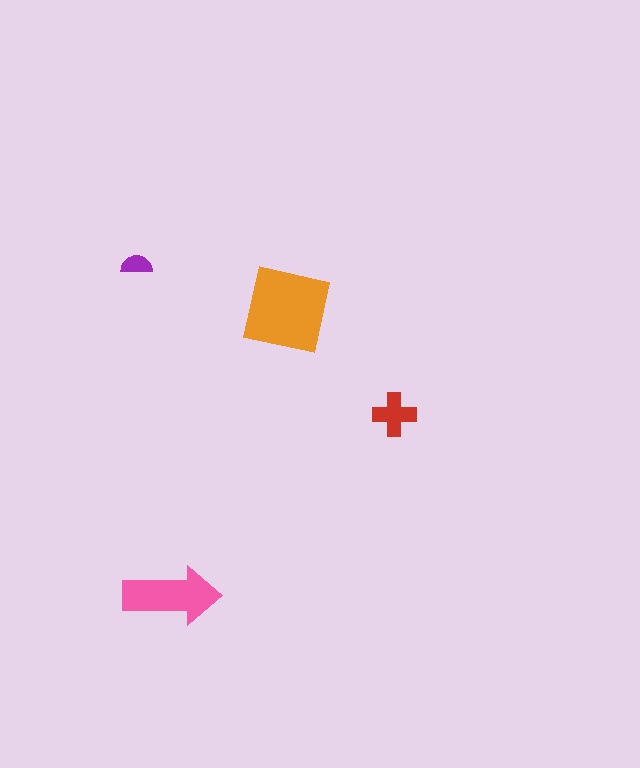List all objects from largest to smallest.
The orange square, the pink arrow, the red cross, the purple semicircle.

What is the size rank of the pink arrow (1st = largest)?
2nd.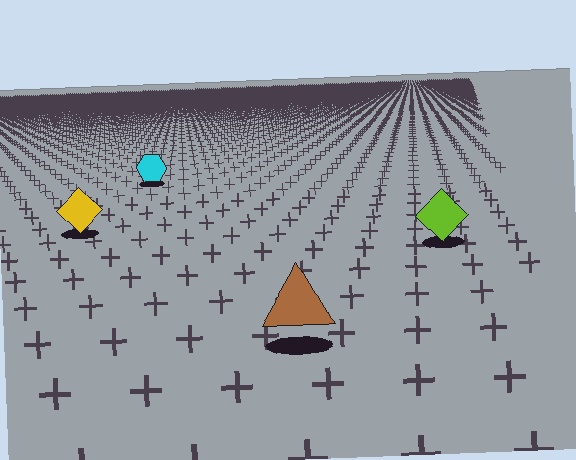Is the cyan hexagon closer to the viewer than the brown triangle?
No. The brown triangle is closer — you can tell from the texture gradient: the ground texture is coarser near it.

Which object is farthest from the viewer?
The cyan hexagon is farthest from the viewer. It appears smaller and the ground texture around it is denser.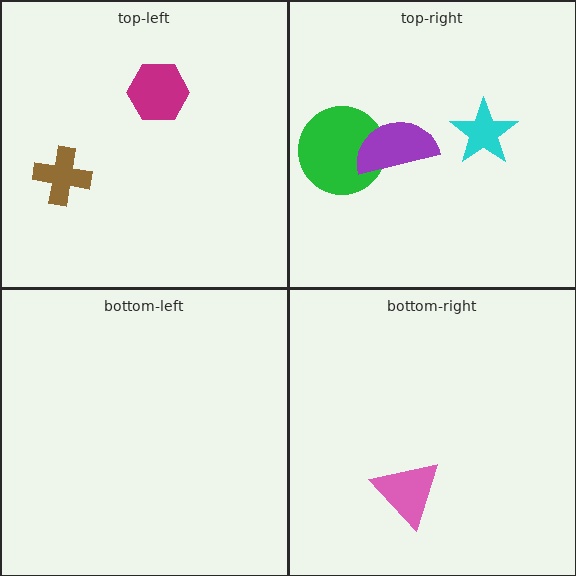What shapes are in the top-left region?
The brown cross, the magenta hexagon.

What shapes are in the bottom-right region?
The pink triangle.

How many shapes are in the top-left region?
2.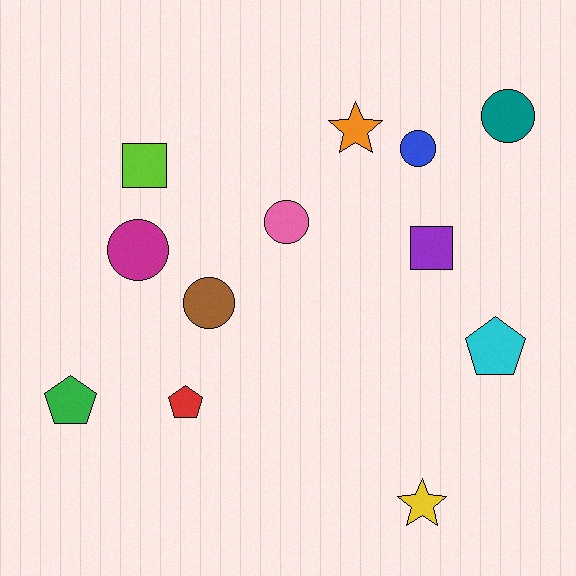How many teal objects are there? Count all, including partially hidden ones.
There is 1 teal object.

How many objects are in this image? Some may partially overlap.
There are 12 objects.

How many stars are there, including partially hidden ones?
There are 2 stars.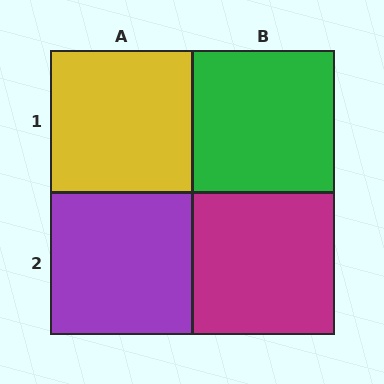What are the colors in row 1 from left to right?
Yellow, green.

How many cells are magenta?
1 cell is magenta.